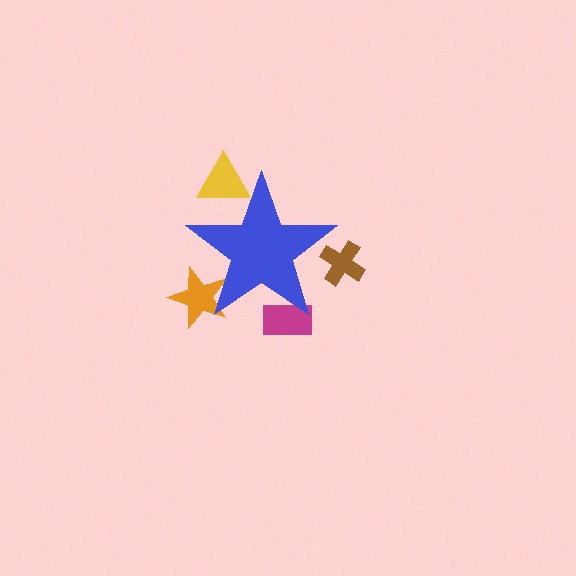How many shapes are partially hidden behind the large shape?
4 shapes are partially hidden.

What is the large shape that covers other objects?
A blue star.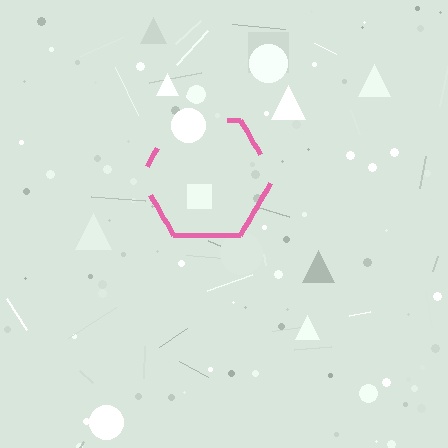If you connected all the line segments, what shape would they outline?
They would outline a hexagon.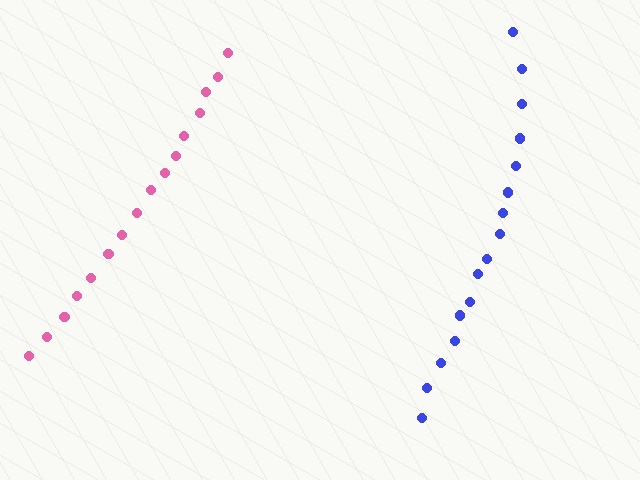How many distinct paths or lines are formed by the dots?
There are 2 distinct paths.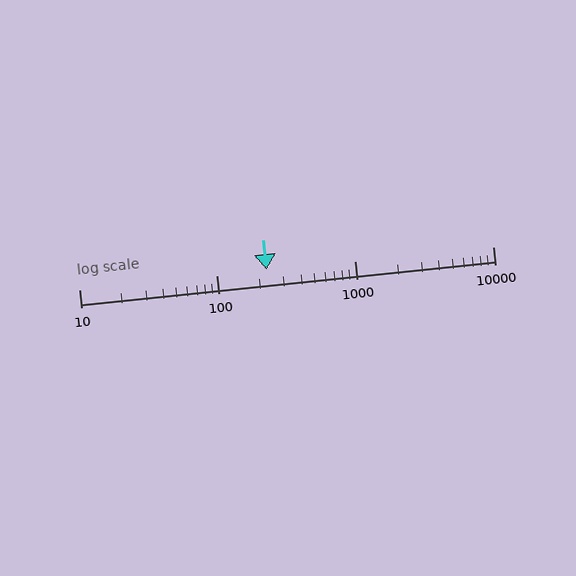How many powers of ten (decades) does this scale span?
The scale spans 3 decades, from 10 to 10000.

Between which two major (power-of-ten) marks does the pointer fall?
The pointer is between 100 and 1000.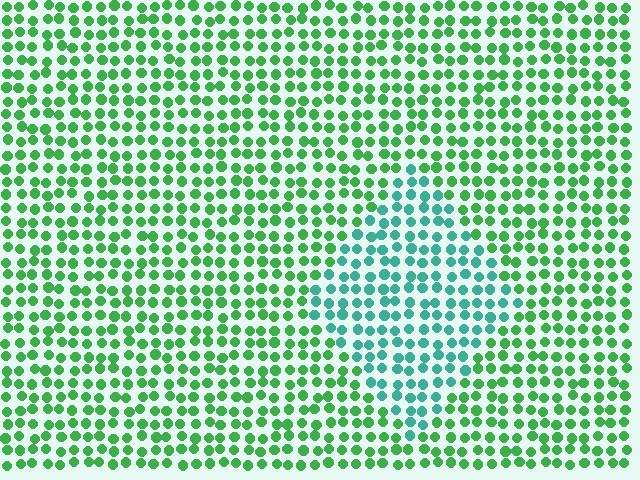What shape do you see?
I see a diamond.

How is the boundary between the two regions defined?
The boundary is defined purely by a slight shift in hue (about 41 degrees). Spacing, size, and orientation are identical on both sides.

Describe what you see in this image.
The image is filled with small green elements in a uniform arrangement. A diamond-shaped region is visible where the elements are tinted to a slightly different hue, forming a subtle color boundary.